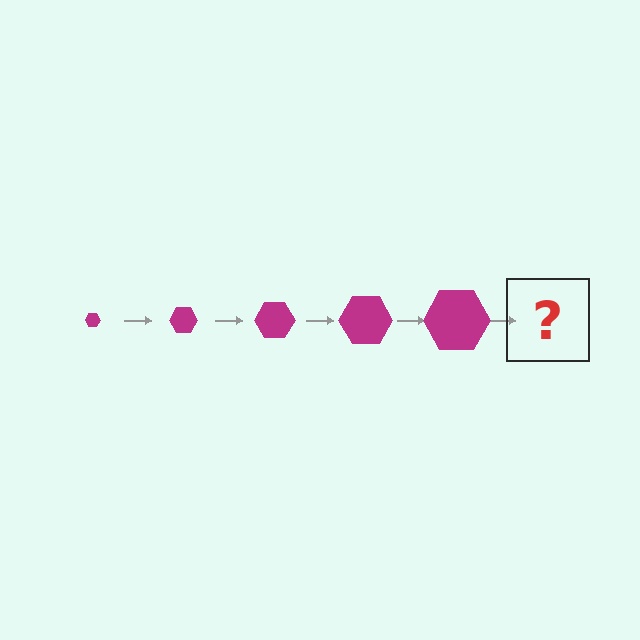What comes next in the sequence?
The next element should be a magenta hexagon, larger than the previous one.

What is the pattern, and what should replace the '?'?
The pattern is that the hexagon gets progressively larger each step. The '?' should be a magenta hexagon, larger than the previous one.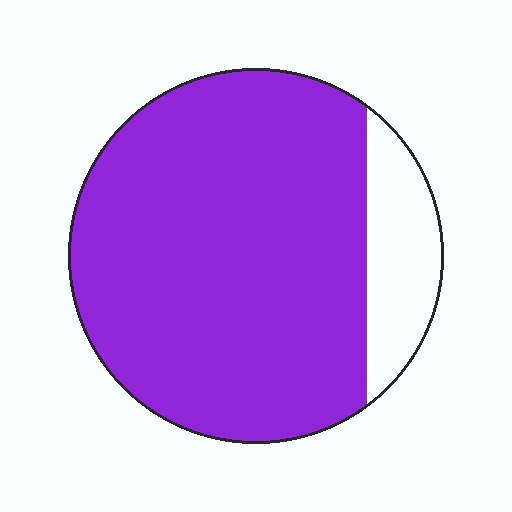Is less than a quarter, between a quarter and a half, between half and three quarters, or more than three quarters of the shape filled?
More than three quarters.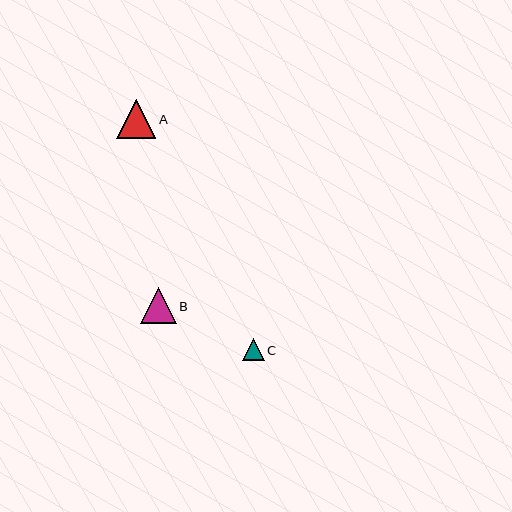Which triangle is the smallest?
Triangle C is the smallest with a size of approximately 22 pixels.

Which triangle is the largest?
Triangle A is the largest with a size of approximately 39 pixels.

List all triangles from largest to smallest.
From largest to smallest: A, B, C.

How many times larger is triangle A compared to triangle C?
Triangle A is approximately 1.8 times the size of triangle C.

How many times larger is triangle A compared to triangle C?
Triangle A is approximately 1.8 times the size of triangle C.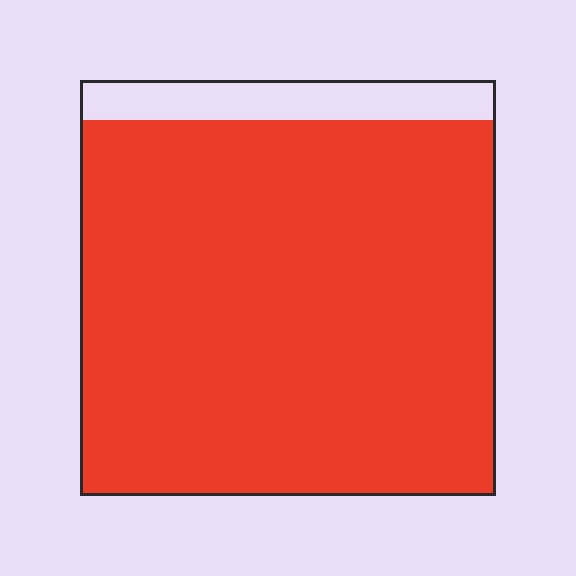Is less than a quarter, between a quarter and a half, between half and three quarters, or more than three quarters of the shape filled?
More than three quarters.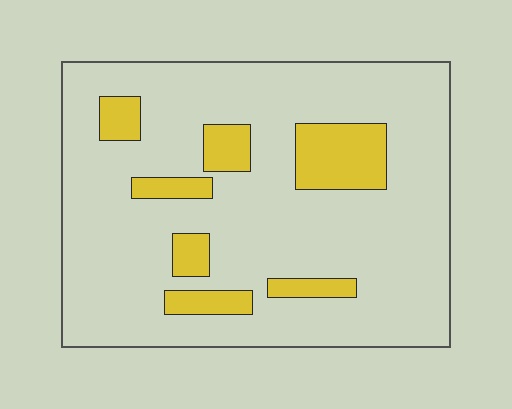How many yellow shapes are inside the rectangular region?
7.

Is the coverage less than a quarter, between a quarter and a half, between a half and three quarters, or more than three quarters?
Less than a quarter.